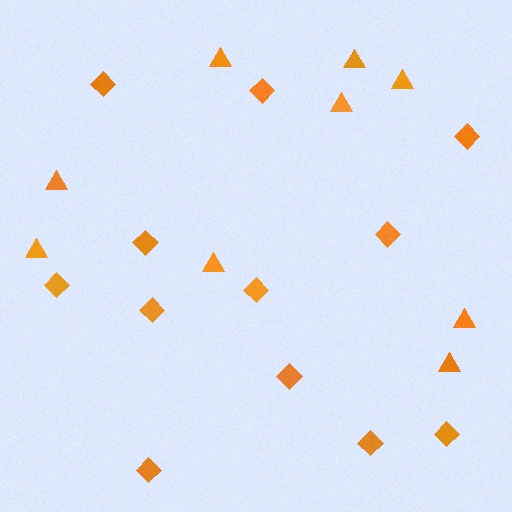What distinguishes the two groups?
There are 2 groups: one group of diamonds (12) and one group of triangles (9).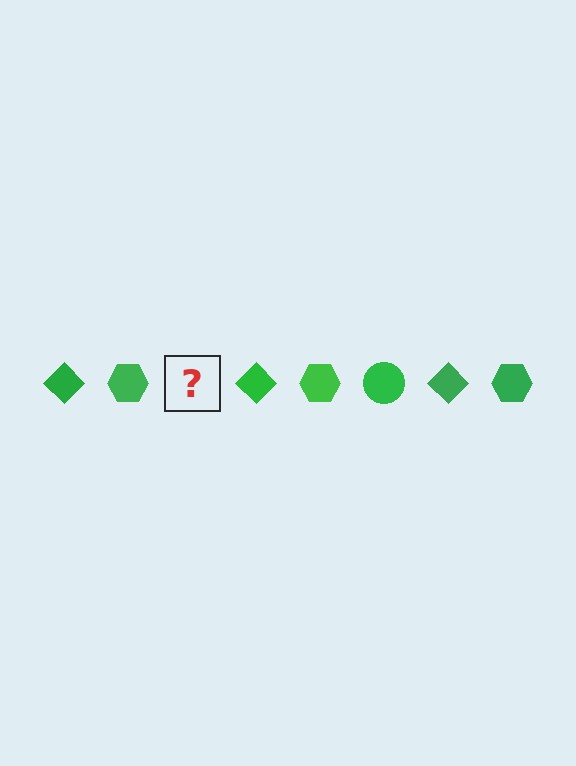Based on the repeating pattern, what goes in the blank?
The blank should be a green circle.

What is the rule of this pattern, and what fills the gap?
The rule is that the pattern cycles through diamond, hexagon, circle shapes in green. The gap should be filled with a green circle.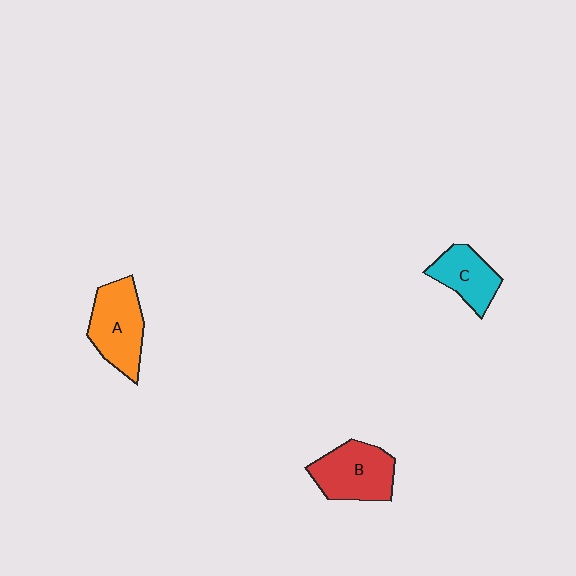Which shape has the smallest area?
Shape C (cyan).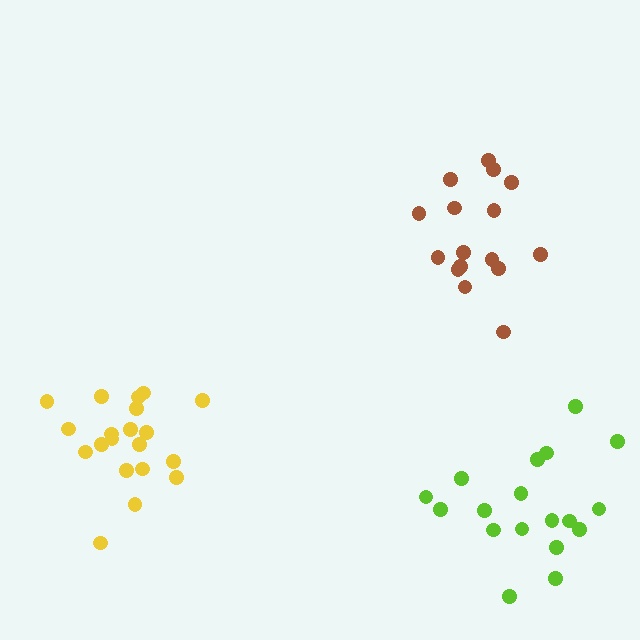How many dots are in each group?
Group 1: 20 dots, Group 2: 16 dots, Group 3: 18 dots (54 total).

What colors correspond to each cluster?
The clusters are colored: yellow, brown, lime.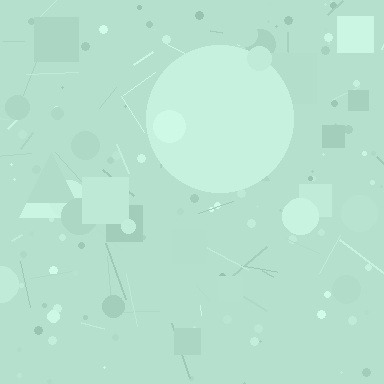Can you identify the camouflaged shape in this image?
The camouflaged shape is a circle.